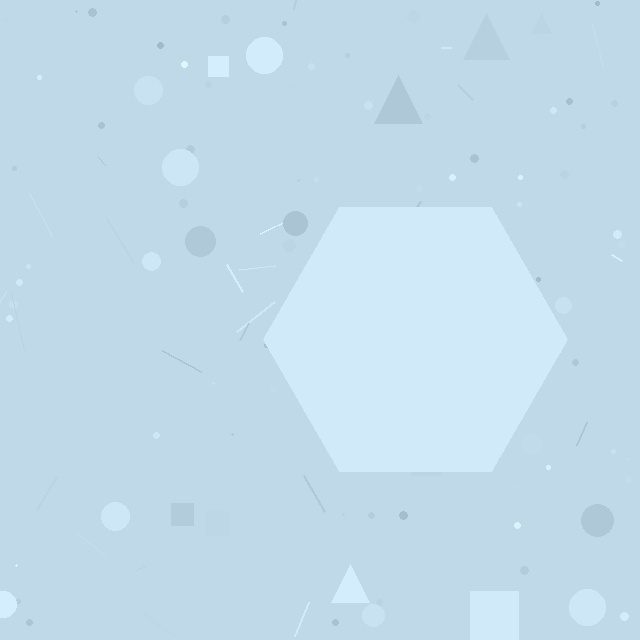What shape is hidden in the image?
A hexagon is hidden in the image.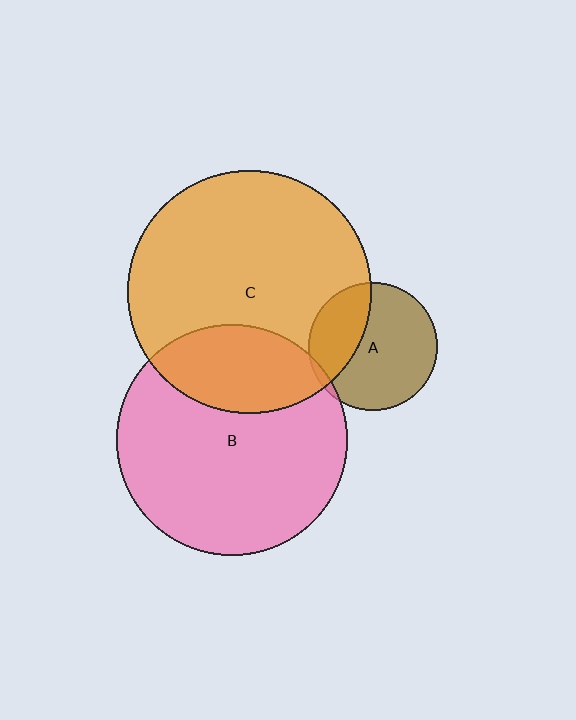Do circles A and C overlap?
Yes.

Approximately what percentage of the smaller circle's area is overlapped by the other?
Approximately 30%.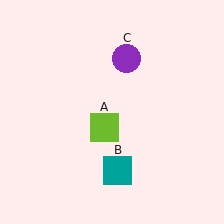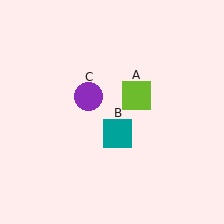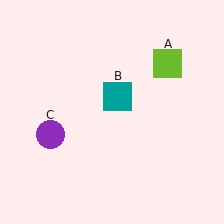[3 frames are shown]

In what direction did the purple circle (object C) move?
The purple circle (object C) moved down and to the left.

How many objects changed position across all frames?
3 objects changed position: lime square (object A), teal square (object B), purple circle (object C).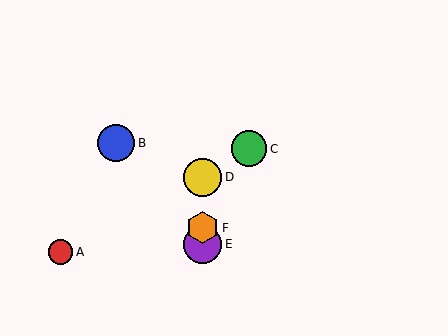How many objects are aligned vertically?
3 objects (D, E, F) are aligned vertically.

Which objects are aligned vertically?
Objects D, E, F are aligned vertically.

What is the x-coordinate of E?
Object E is at x≈202.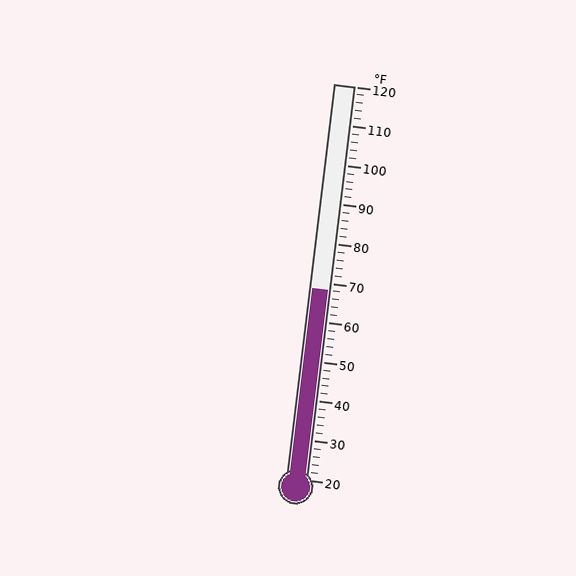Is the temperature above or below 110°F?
The temperature is below 110°F.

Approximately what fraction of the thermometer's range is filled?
The thermometer is filled to approximately 50% of its range.